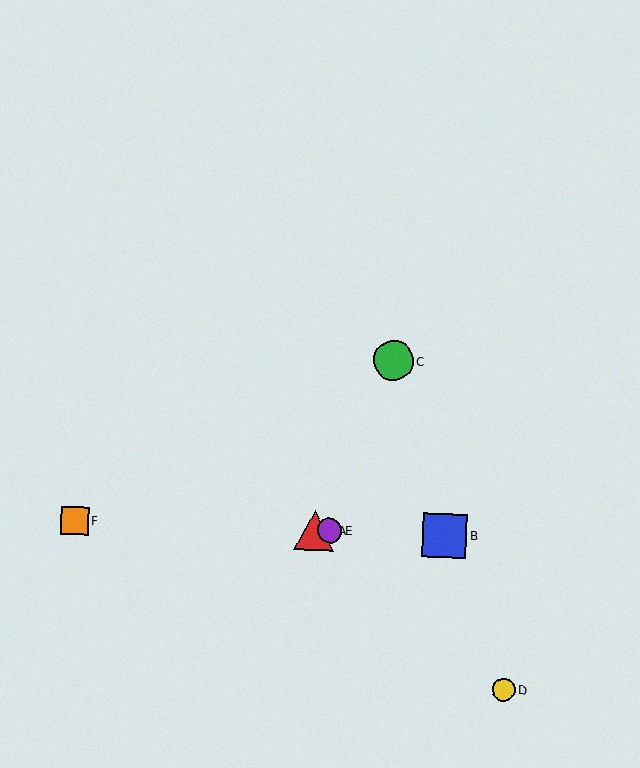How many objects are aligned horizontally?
4 objects (A, B, E, F) are aligned horizontally.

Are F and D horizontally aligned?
No, F is at y≈520 and D is at y≈690.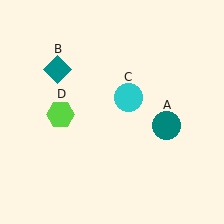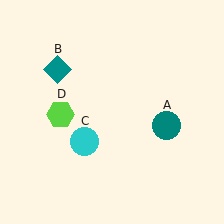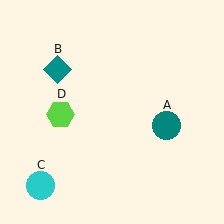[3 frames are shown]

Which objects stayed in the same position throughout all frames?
Teal circle (object A) and teal diamond (object B) and lime hexagon (object D) remained stationary.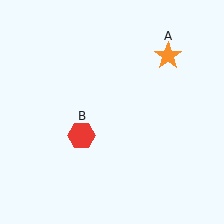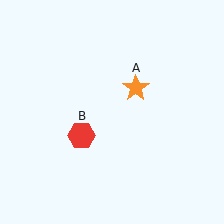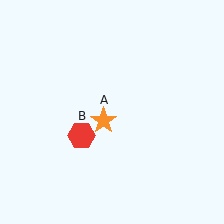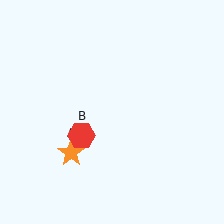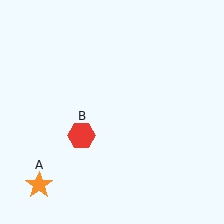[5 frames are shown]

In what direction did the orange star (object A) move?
The orange star (object A) moved down and to the left.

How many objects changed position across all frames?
1 object changed position: orange star (object A).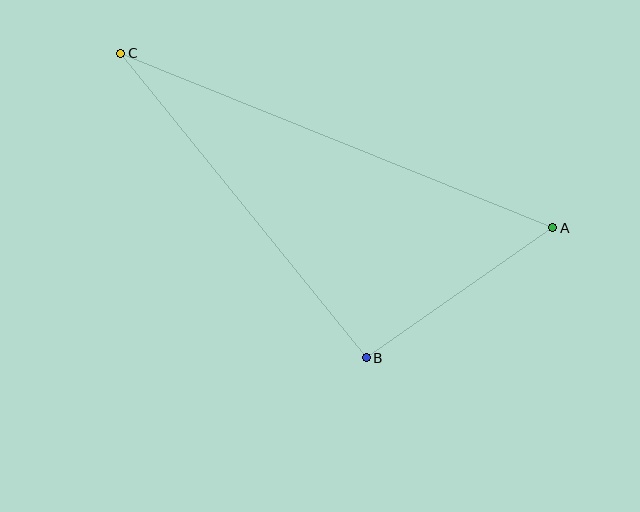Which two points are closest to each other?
Points A and B are closest to each other.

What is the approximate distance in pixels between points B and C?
The distance between B and C is approximately 391 pixels.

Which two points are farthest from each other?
Points A and C are farthest from each other.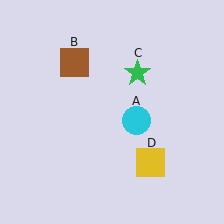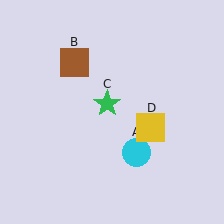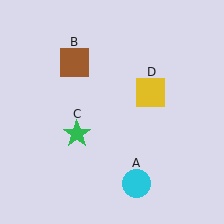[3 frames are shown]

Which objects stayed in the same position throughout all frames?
Brown square (object B) remained stationary.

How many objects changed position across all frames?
3 objects changed position: cyan circle (object A), green star (object C), yellow square (object D).